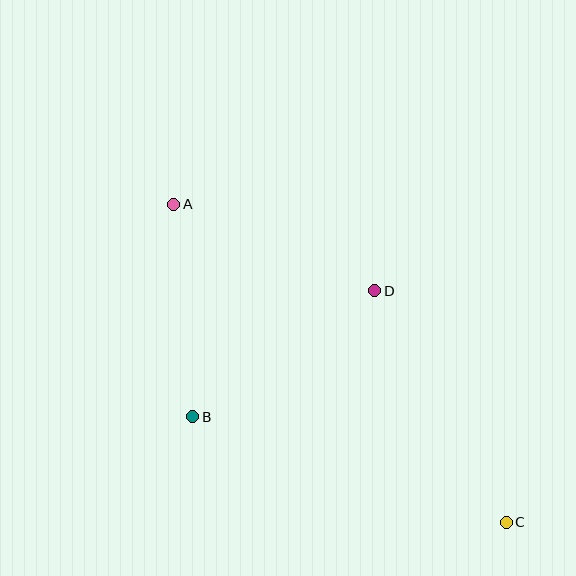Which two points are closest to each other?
Points A and B are closest to each other.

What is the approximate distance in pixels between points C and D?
The distance between C and D is approximately 266 pixels.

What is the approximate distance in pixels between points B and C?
The distance between B and C is approximately 331 pixels.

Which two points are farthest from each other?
Points A and C are farthest from each other.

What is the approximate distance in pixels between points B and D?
The distance between B and D is approximately 221 pixels.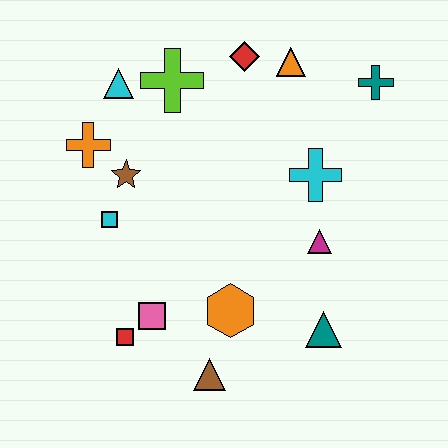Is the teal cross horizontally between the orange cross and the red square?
No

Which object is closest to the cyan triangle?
The lime cross is closest to the cyan triangle.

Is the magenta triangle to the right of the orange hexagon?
Yes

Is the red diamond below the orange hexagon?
No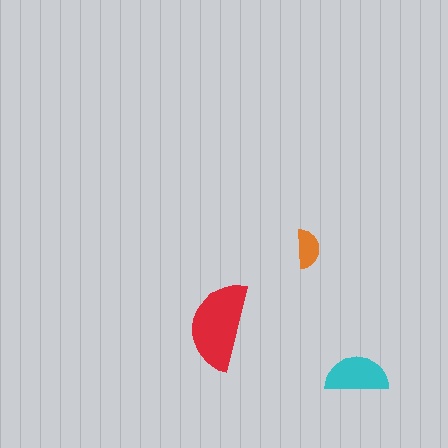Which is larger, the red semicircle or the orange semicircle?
The red one.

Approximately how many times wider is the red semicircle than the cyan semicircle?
About 1.5 times wider.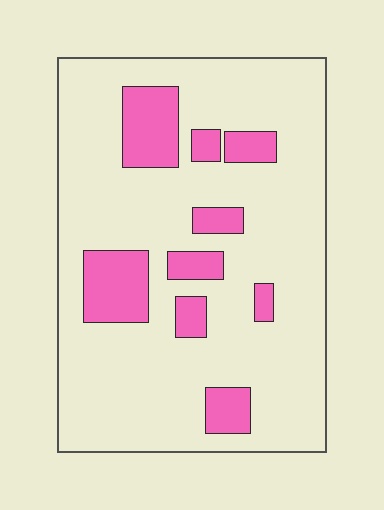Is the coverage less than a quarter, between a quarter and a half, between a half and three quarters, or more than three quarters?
Less than a quarter.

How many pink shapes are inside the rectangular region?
9.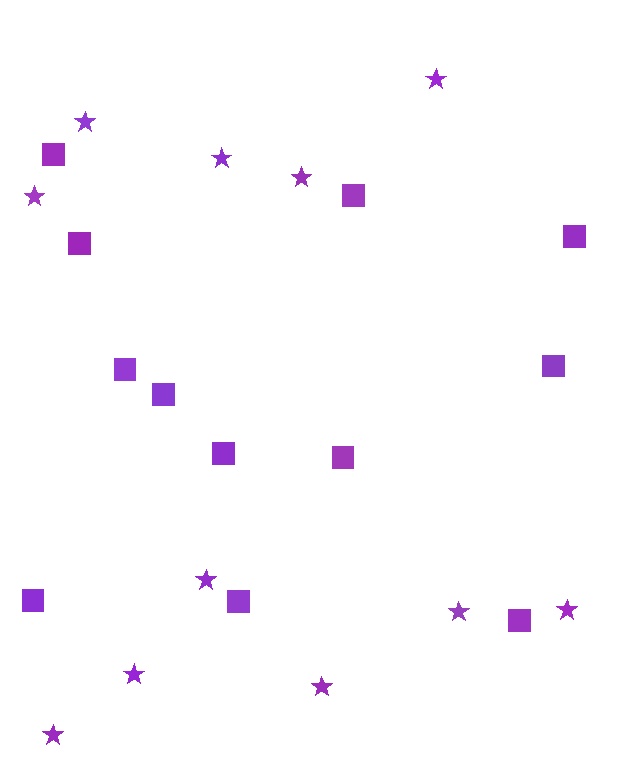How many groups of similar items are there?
There are 2 groups: one group of squares (12) and one group of stars (11).